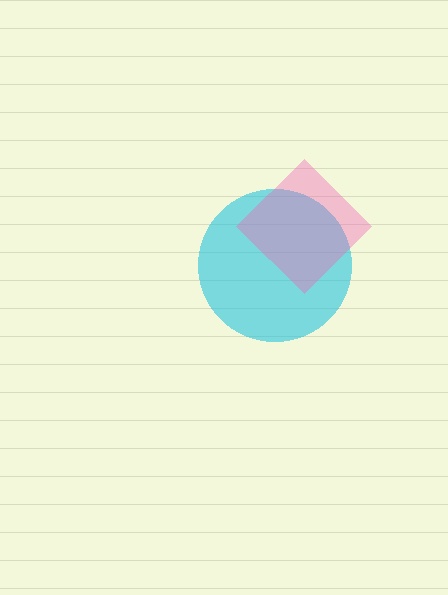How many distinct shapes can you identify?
There are 2 distinct shapes: a cyan circle, a pink diamond.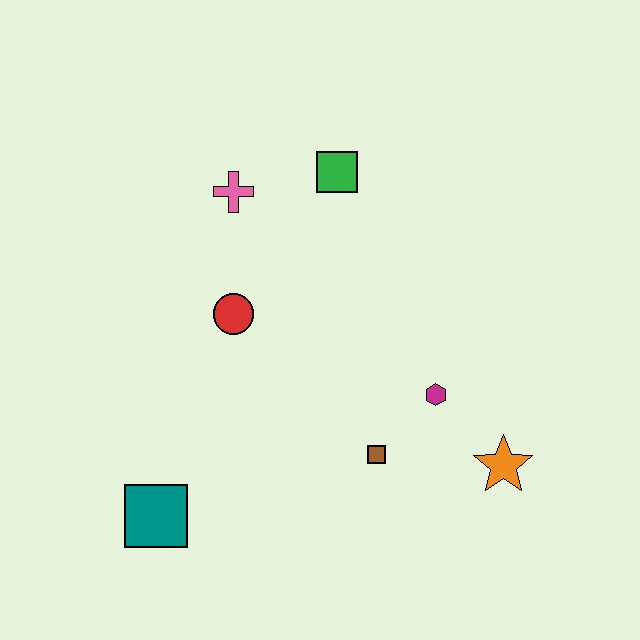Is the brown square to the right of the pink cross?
Yes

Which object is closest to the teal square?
The red circle is closest to the teal square.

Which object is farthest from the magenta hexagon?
The teal square is farthest from the magenta hexagon.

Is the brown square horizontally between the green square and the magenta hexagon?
Yes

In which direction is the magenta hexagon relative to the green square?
The magenta hexagon is below the green square.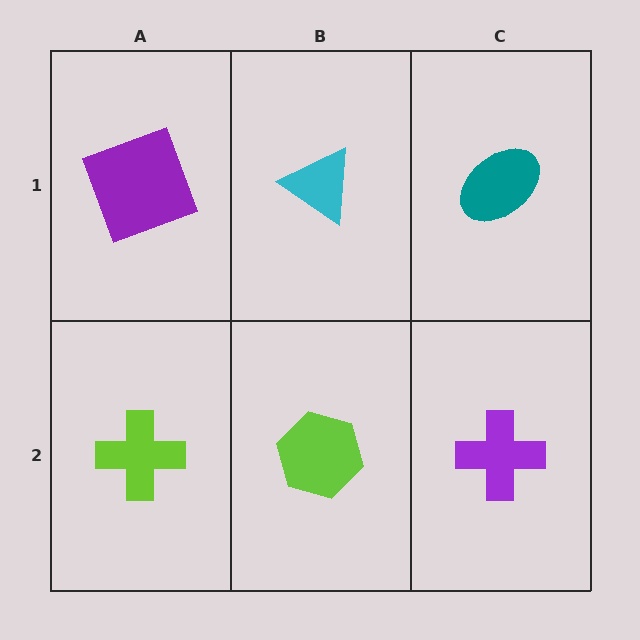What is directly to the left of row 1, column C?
A cyan triangle.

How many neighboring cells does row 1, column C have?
2.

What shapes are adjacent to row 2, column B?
A cyan triangle (row 1, column B), a lime cross (row 2, column A), a purple cross (row 2, column C).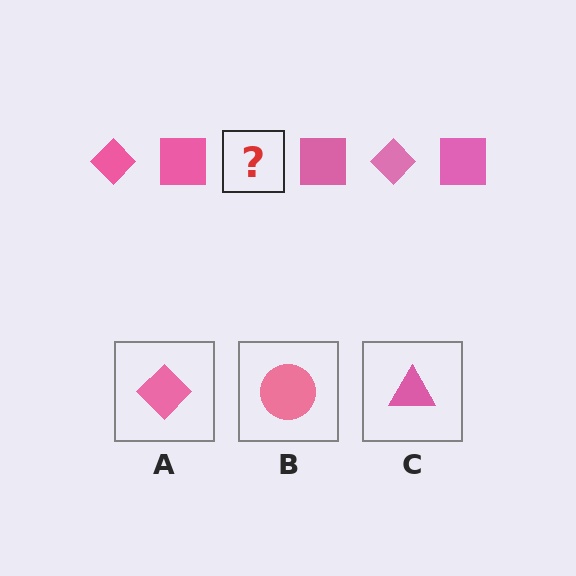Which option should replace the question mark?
Option A.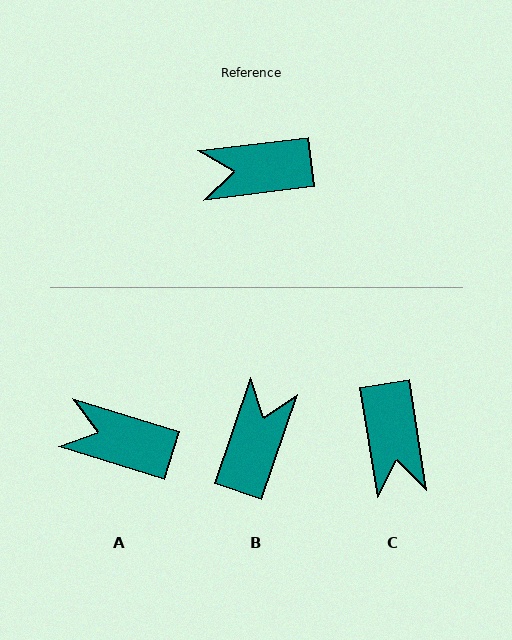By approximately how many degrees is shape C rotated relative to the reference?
Approximately 92 degrees counter-clockwise.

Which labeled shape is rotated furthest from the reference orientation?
B, about 116 degrees away.